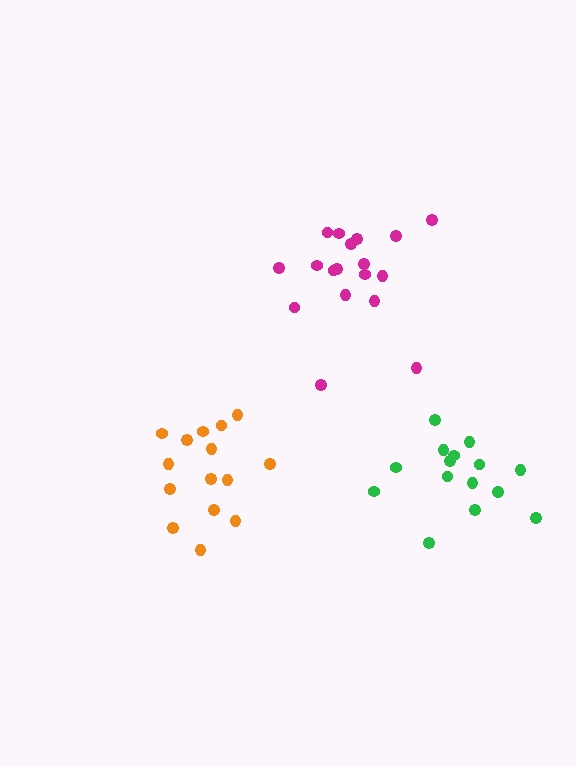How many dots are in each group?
Group 1: 15 dots, Group 2: 15 dots, Group 3: 18 dots (48 total).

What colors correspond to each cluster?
The clusters are colored: orange, green, magenta.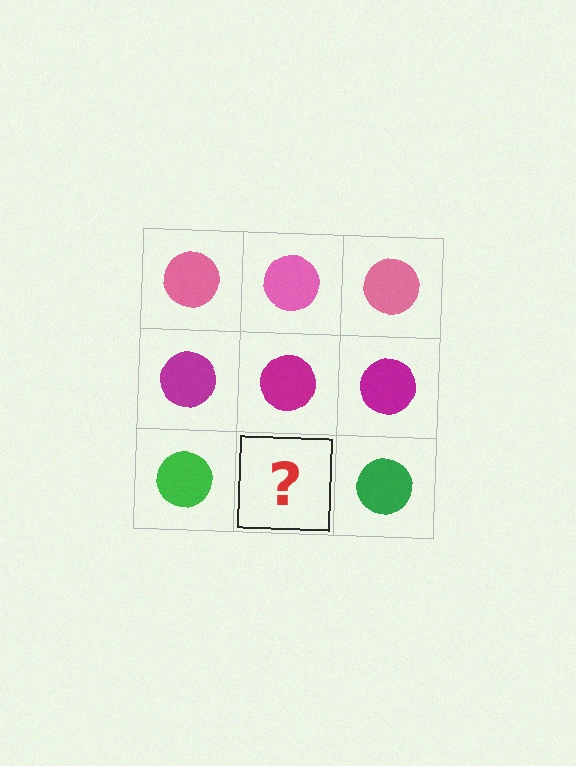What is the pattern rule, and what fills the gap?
The rule is that each row has a consistent color. The gap should be filled with a green circle.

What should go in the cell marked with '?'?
The missing cell should contain a green circle.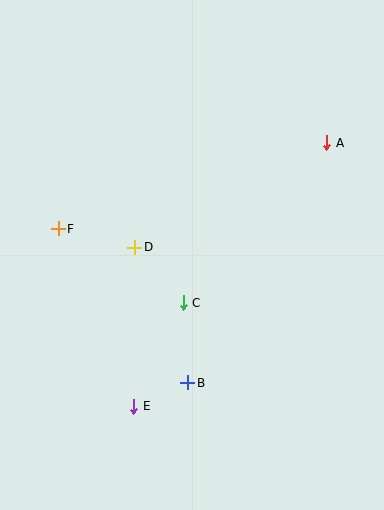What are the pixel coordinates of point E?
Point E is at (134, 406).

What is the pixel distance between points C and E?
The distance between C and E is 115 pixels.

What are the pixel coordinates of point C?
Point C is at (183, 303).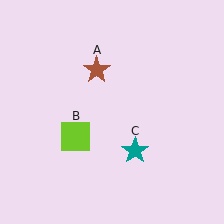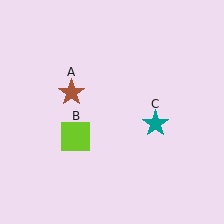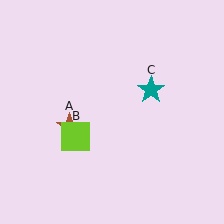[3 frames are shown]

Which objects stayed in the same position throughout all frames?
Lime square (object B) remained stationary.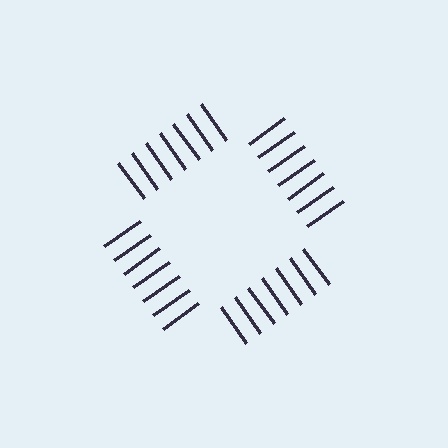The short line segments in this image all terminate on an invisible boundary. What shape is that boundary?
An illusory square — the line segments terminate on its edges but no continuous stroke is drawn.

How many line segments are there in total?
28 — 7 along each of the 4 edges.